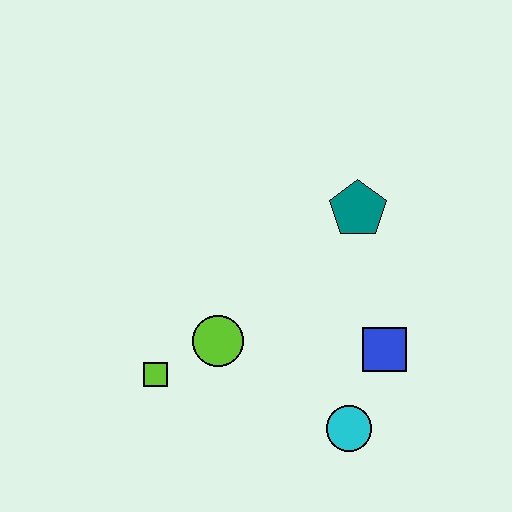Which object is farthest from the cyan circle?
The teal pentagon is farthest from the cyan circle.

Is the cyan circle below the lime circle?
Yes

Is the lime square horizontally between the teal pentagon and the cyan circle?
No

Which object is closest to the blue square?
The cyan circle is closest to the blue square.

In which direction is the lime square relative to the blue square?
The lime square is to the left of the blue square.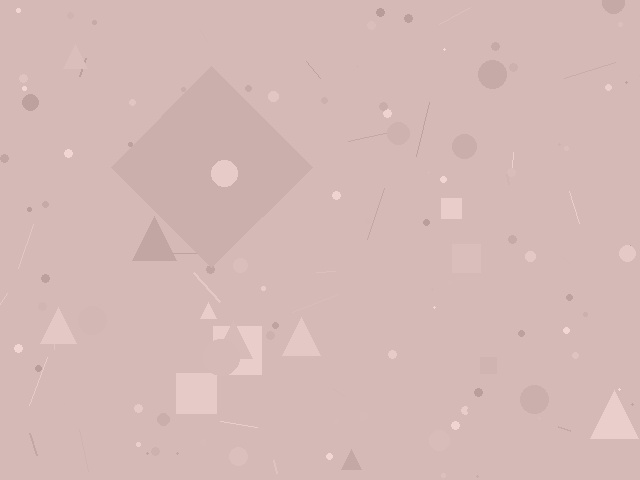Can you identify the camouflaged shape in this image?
The camouflaged shape is a diamond.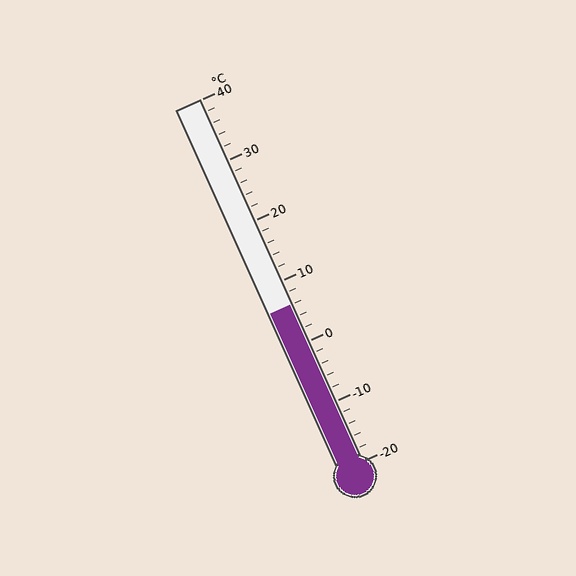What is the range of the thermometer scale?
The thermometer scale ranges from -20°C to 40°C.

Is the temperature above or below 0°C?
The temperature is above 0°C.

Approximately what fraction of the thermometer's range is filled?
The thermometer is filled to approximately 45% of its range.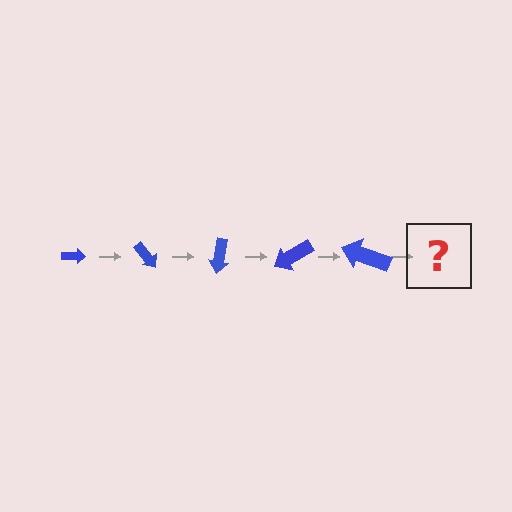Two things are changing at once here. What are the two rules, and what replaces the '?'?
The two rules are that the arrow grows larger each step and it rotates 50 degrees each step. The '?' should be an arrow, larger than the previous one and rotated 250 degrees from the start.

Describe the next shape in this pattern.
It should be an arrow, larger than the previous one and rotated 250 degrees from the start.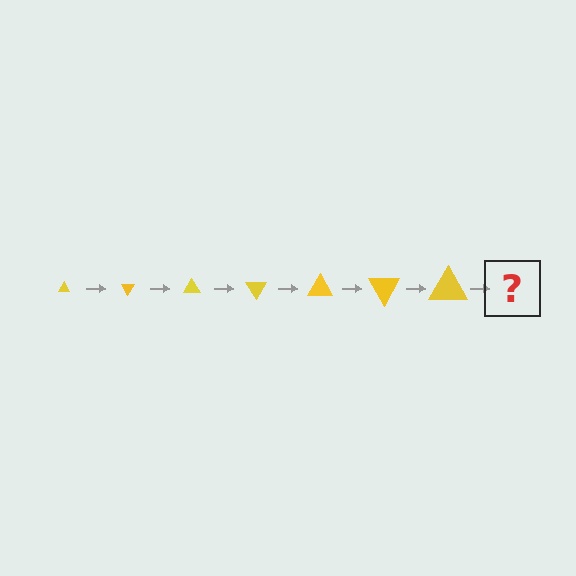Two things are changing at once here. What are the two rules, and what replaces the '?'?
The two rules are that the triangle grows larger each step and it rotates 60 degrees each step. The '?' should be a triangle, larger than the previous one and rotated 420 degrees from the start.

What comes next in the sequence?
The next element should be a triangle, larger than the previous one and rotated 420 degrees from the start.